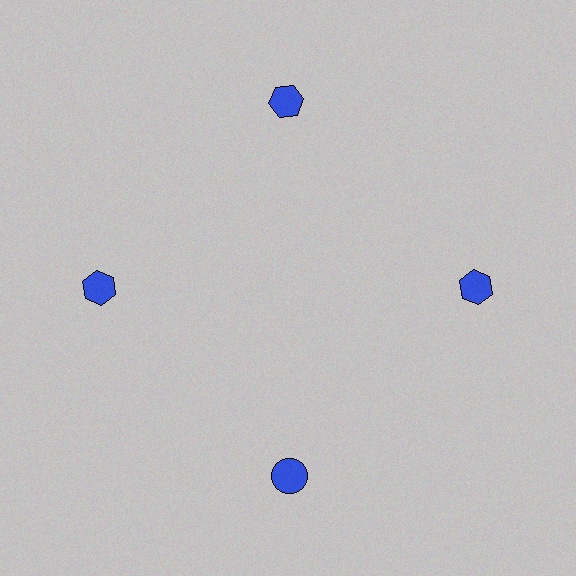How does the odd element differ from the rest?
It has a different shape: circle instead of hexagon.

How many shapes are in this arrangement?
There are 4 shapes arranged in a ring pattern.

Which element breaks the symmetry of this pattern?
The blue circle at roughly the 6 o'clock position breaks the symmetry. All other shapes are blue hexagons.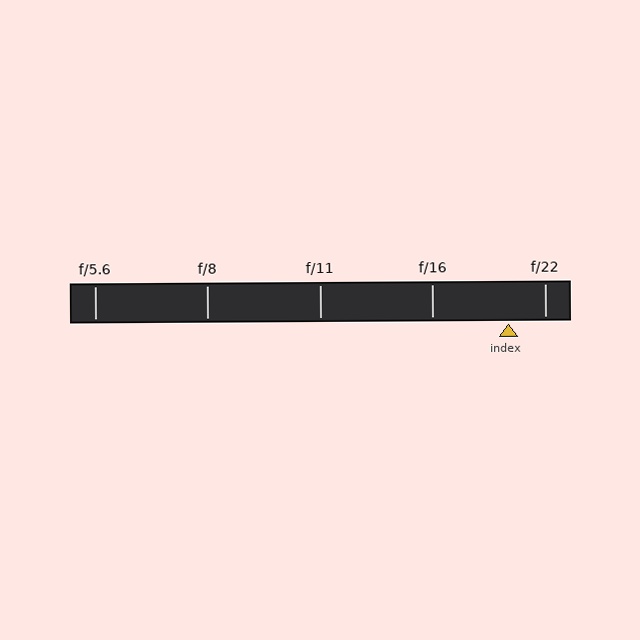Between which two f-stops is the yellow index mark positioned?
The index mark is between f/16 and f/22.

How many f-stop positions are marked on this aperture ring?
There are 5 f-stop positions marked.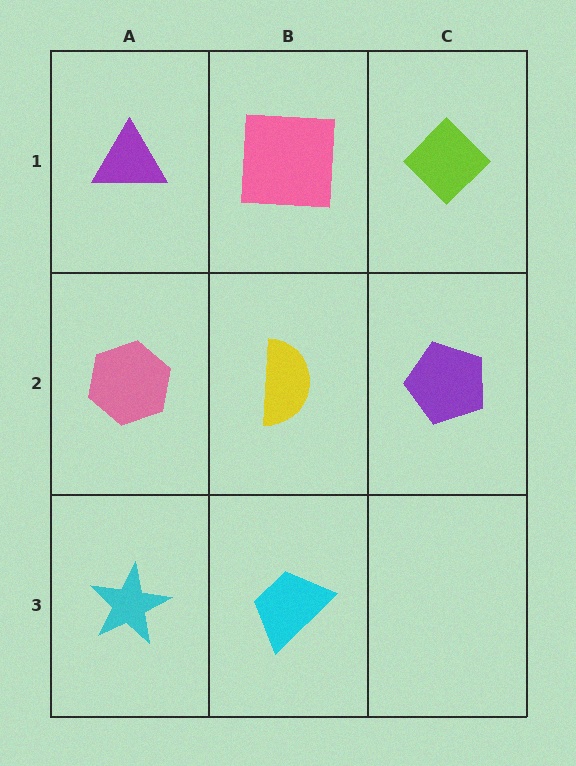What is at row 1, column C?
A lime diamond.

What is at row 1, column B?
A pink square.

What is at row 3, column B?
A cyan trapezoid.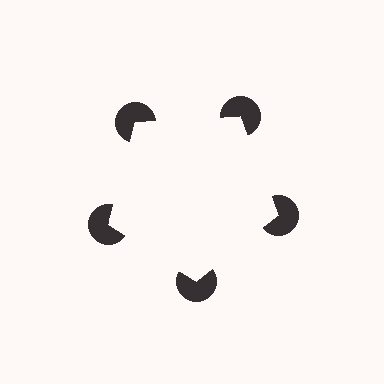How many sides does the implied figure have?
5 sides.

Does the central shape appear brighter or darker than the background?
It typically appears slightly brighter than the background, even though no actual brightness change is drawn.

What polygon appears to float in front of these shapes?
An illusory pentagon — its edges are inferred from the aligned wedge cuts in the pac-man discs, not physically drawn.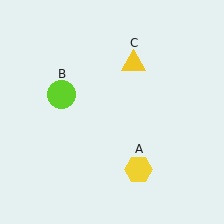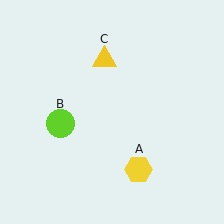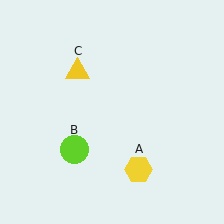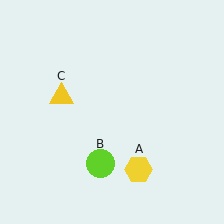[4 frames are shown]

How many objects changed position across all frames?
2 objects changed position: lime circle (object B), yellow triangle (object C).